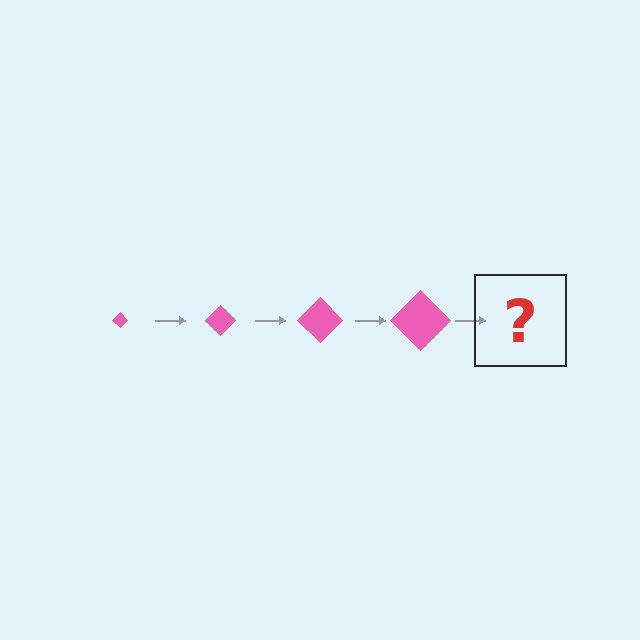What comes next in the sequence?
The next element should be a pink diamond, larger than the previous one.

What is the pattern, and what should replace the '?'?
The pattern is that the diamond gets progressively larger each step. The '?' should be a pink diamond, larger than the previous one.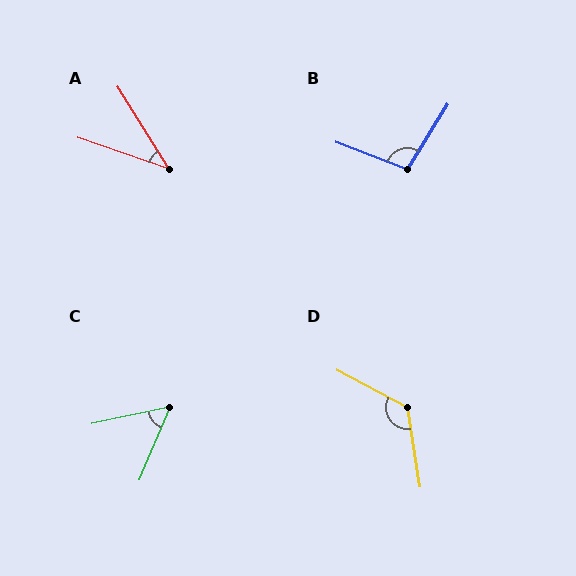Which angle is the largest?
D, at approximately 127 degrees.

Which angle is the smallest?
A, at approximately 39 degrees.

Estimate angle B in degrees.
Approximately 101 degrees.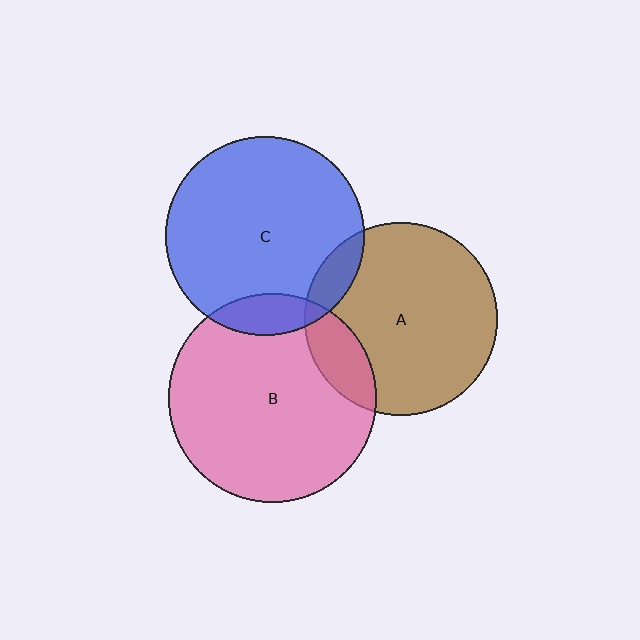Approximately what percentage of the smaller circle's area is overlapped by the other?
Approximately 15%.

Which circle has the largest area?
Circle B (pink).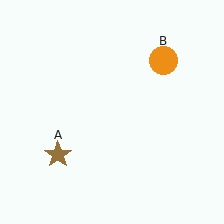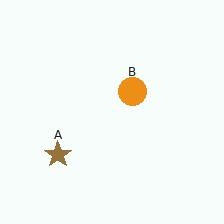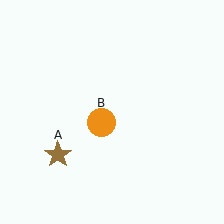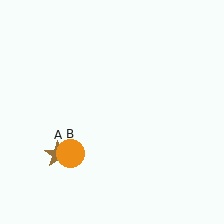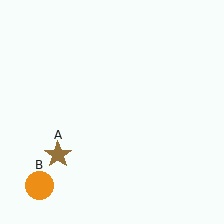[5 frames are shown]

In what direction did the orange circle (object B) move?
The orange circle (object B) moved down and to the left.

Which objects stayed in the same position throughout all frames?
Brown star (object A) remained stationary.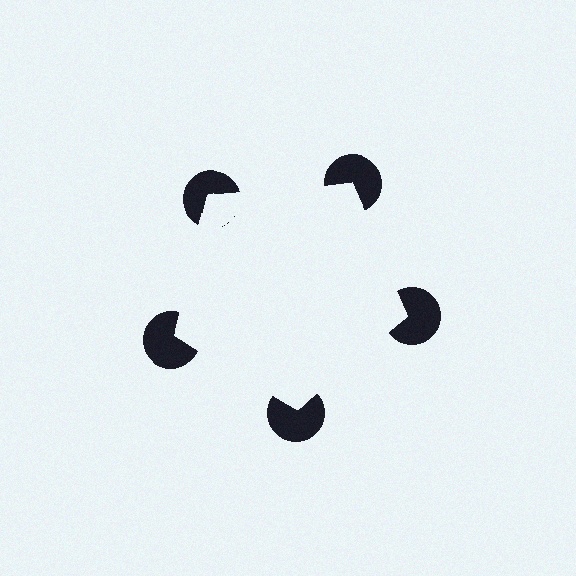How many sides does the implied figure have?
5 sides.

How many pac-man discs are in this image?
There are 5 — one at each vertex of the illusory pentagon.